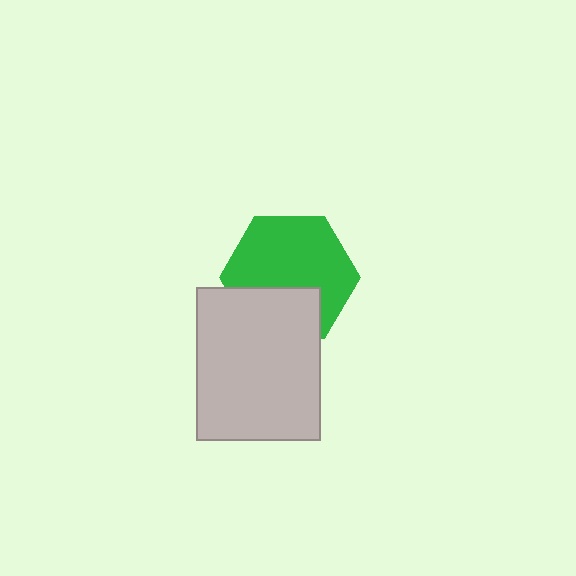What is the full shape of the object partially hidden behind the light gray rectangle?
The partially hidden object is a green hexagon.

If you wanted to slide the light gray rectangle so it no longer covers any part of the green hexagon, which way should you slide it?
Slide it down — that is the most direct way to separate the two shapes.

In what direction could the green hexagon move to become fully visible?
The green hexagon could move up. That would shift it out from behind the light gray rectangle entirely.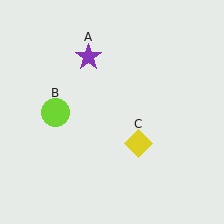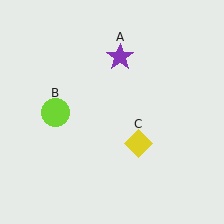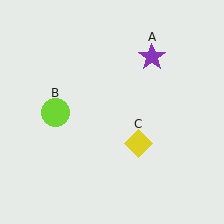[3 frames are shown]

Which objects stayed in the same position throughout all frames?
Lime circle (object B) and yellow diamond (object C) remained stationary.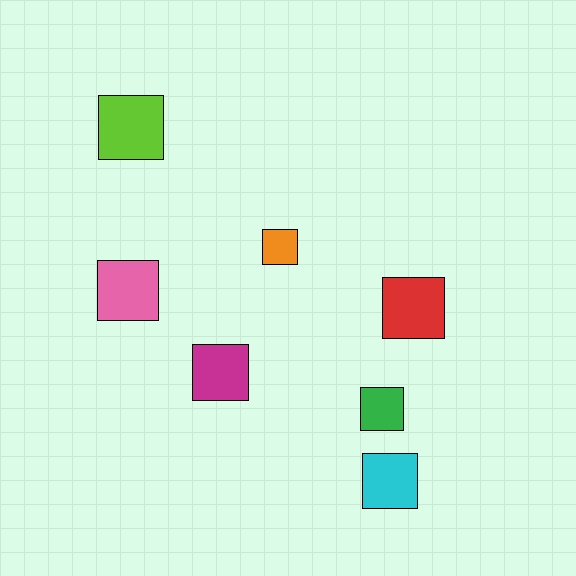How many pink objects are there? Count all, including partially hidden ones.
There is 1 pink object.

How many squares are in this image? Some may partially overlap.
There are 7 squares.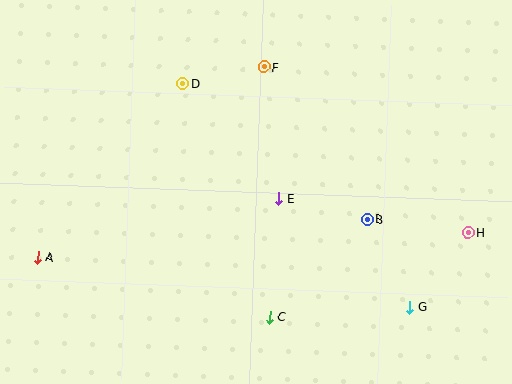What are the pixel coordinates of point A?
Point A is at (38, 257).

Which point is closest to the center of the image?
Point E at (278, 199) is closest to the center.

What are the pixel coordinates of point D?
Point D is at (183, 84).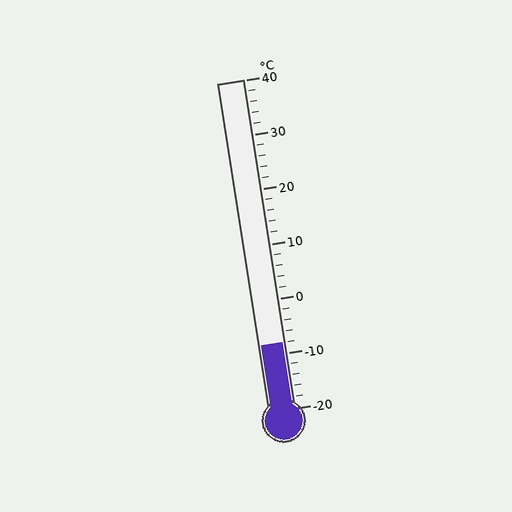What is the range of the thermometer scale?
The thermometer scale ranges from -20°C to 40°C.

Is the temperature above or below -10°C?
The temperature is above -10°C.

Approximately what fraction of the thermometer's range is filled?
The thermometer is filled to approximately 20% of its range.